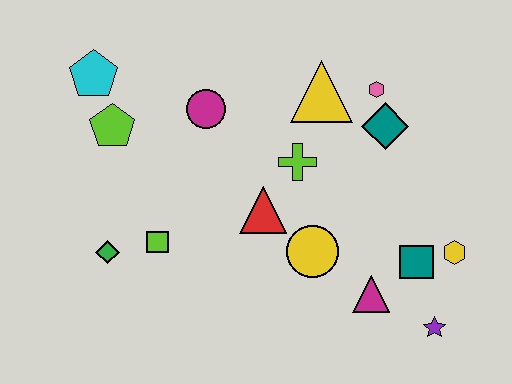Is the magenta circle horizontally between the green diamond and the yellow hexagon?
Yes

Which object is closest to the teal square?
The yellow hexagon is closest to the teal square.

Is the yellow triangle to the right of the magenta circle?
Yes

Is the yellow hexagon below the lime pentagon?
Yes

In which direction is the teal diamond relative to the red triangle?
The teal diamond is to the right of the red triangle.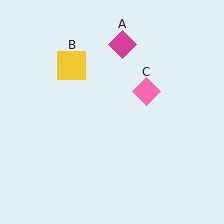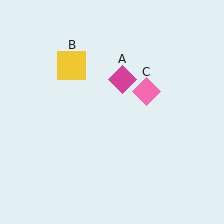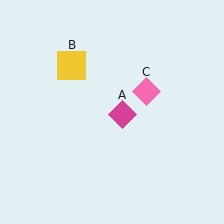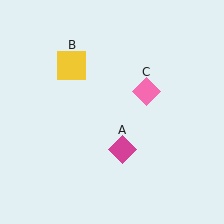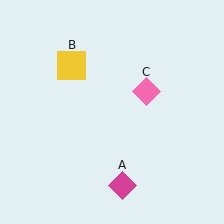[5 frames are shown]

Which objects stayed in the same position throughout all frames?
Yellow square (object B) and pink diamond (object C) remained stationary.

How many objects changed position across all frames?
1 object changed position: magenta diamond (object A).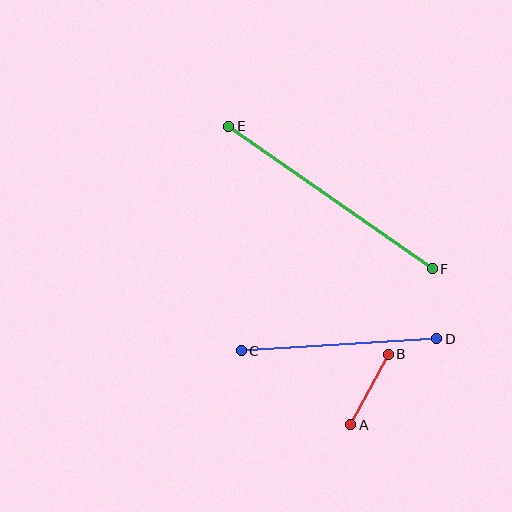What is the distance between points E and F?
The distance is approximately 248 pixels.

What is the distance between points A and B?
The distance is approximately 80 pixels.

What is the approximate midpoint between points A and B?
The midpoint is at approximately (370, 389) pixels.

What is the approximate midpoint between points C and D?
The midpoint is at approximately (339, 345) pixels.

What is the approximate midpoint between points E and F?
The midpoint is at approximately (330, 197) pixels.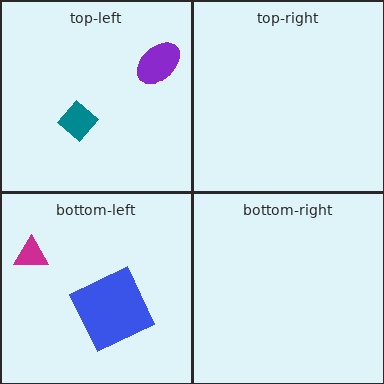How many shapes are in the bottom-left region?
2.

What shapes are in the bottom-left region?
The magenta triangle, the blue square.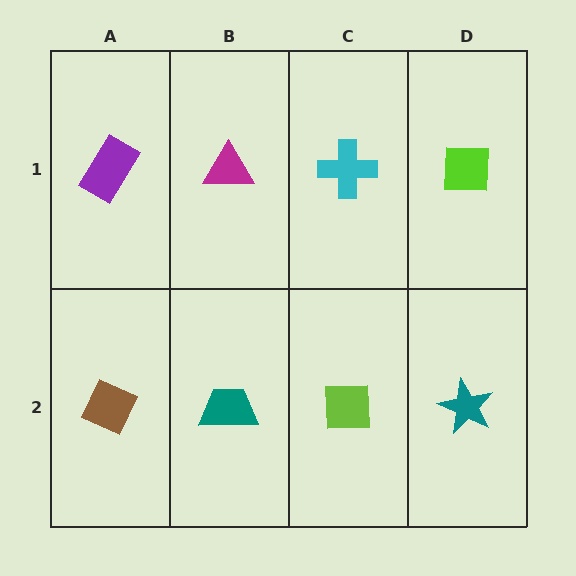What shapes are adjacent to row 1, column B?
A teal trapezoid (row 2, column B), a purple rectangle (row 1, column A), a cyan cross (row 1, column C).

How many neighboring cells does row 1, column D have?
2.